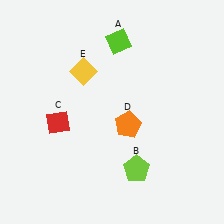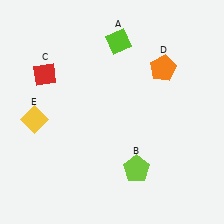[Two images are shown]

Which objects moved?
The objects that moved are: the red diamond (C), the orange pentagon (D), the yellow diamond (E).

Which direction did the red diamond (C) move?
The red diamond (C) moved up.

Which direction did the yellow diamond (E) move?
The yellow diamond (E) moved left.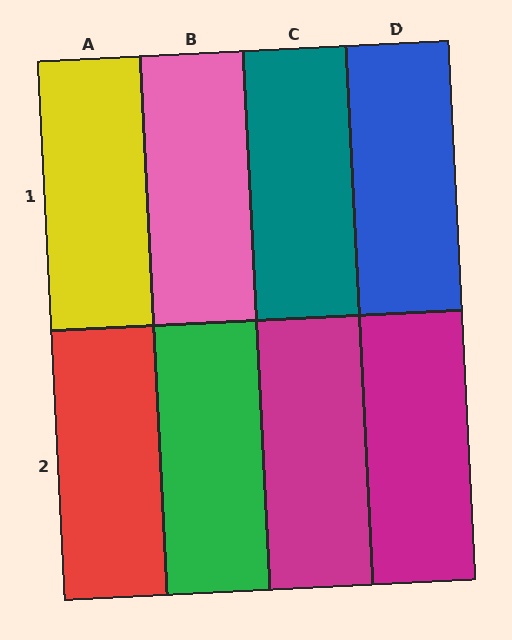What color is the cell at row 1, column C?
Teal.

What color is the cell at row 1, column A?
Yellow.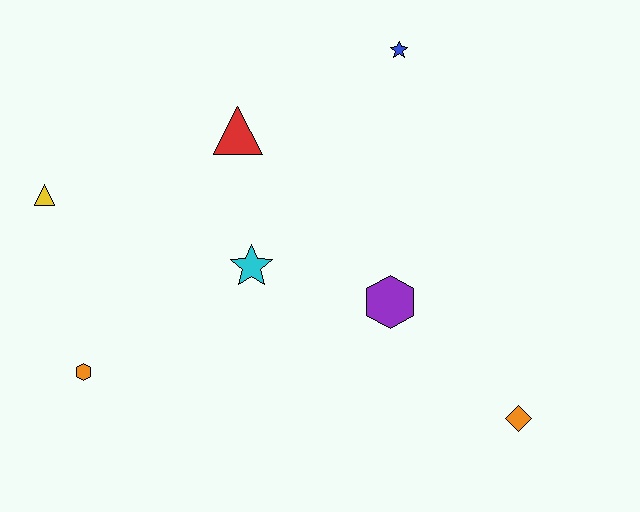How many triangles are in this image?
There are 2 triangles.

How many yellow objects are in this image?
There is 1 yellow object.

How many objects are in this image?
There are 7 objects.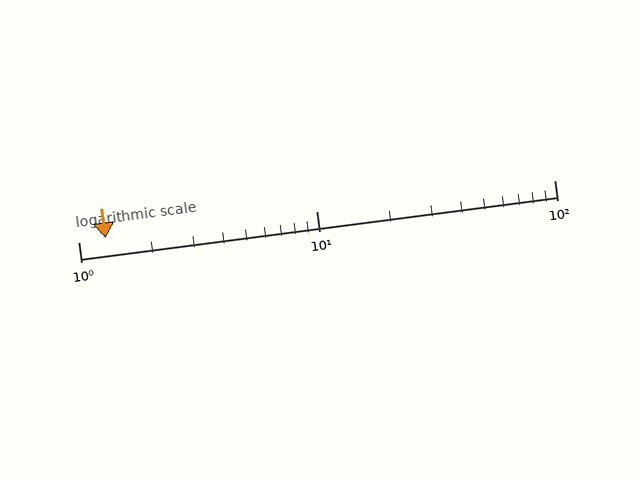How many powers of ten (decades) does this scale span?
The scale spans 2 decades, from 1 to 100.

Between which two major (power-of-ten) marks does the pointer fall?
The pointer is between 1 and 10.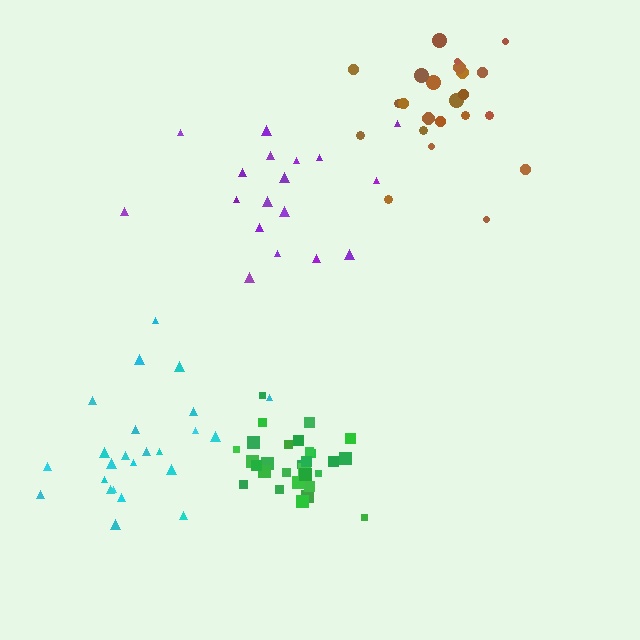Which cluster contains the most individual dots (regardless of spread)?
Green (29).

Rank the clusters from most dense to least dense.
green, brown, cyan, purple.